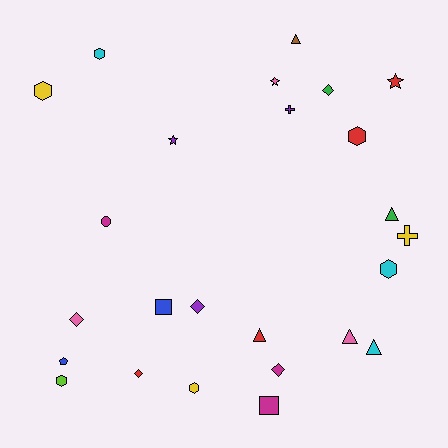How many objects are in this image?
There are 25 objects.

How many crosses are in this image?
There are 2 crosses.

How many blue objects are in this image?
There are 2 blue objects.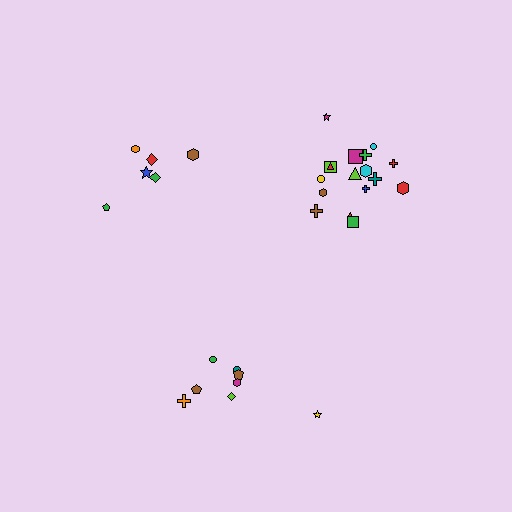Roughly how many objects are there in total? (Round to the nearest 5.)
Roughly 30 objects in total.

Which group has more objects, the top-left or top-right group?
The top-right group.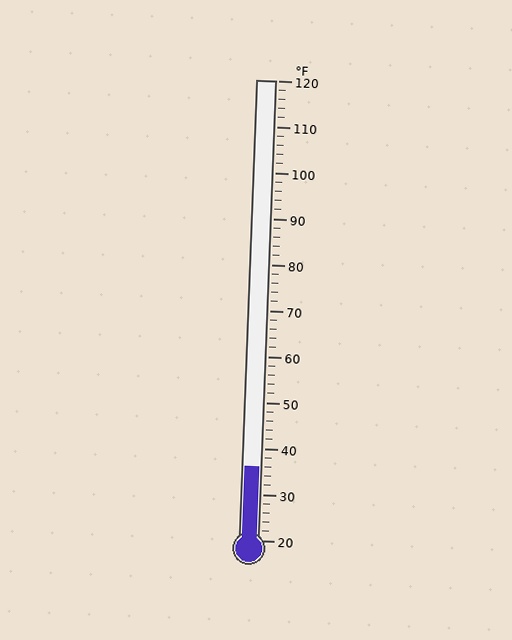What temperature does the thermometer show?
The thermometer shows approximately 36°F.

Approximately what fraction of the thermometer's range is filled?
The thermometer is filled to approximately 15% of its range.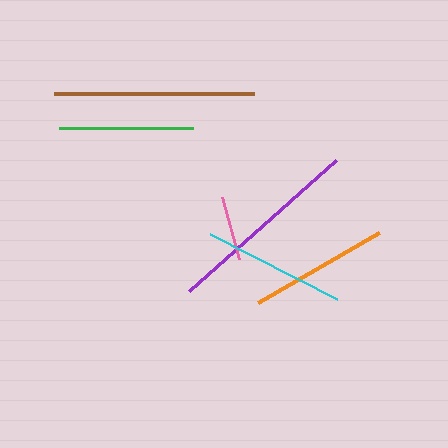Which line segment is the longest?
The brown line is the longest at approximately 201 pixels.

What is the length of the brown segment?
The brown segment is approximately 201 pixels long.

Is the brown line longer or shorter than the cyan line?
The brown line is longer than the cyan line.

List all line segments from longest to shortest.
From longest to shortest: brown, purple, cyan, orange, green, pink.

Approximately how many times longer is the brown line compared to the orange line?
The brown line is approximately 1.4 times the length of the orange line.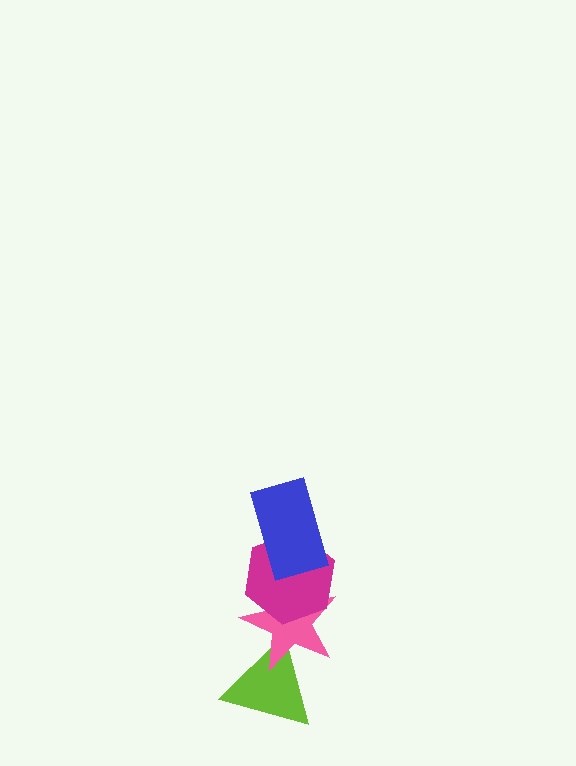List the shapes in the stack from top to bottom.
From top to bottom: the blue rectangle, the magenta hexagon, the pink star, the lime triangle.